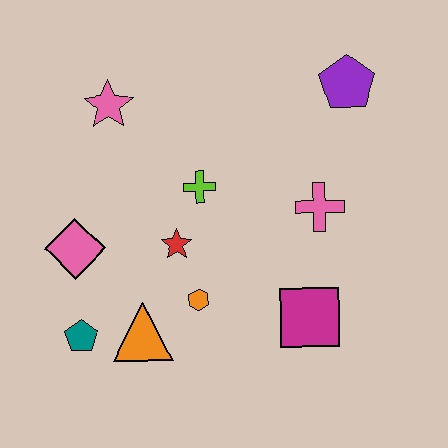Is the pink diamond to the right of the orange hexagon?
No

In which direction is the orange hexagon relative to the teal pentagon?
The orange hexagon is to the right of the teal pentagon.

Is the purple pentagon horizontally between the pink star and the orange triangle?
No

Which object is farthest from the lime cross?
The teal pentagon is farthest from the lime cross.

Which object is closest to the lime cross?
The red star is closest to the lime cross.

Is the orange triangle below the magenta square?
Yes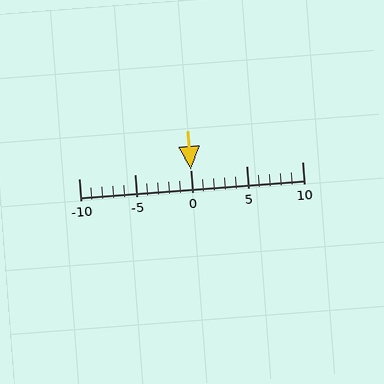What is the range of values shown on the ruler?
The ruler shows values from -10 to 10.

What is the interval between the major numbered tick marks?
The major tick marks are spaced 5 units apart.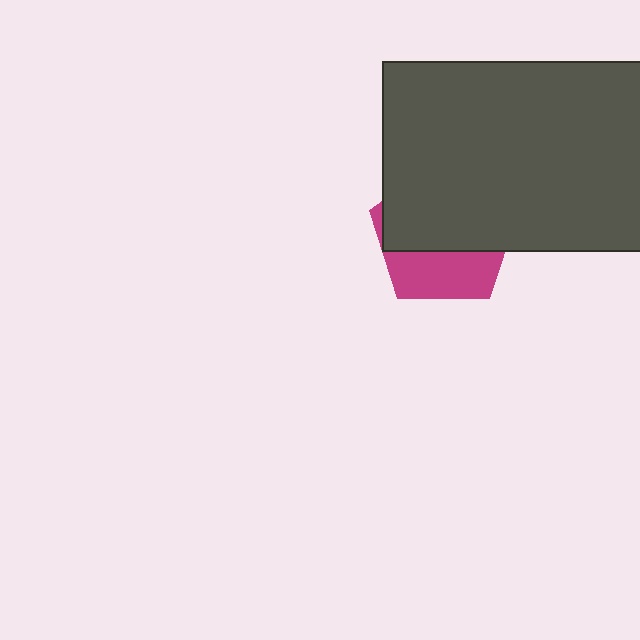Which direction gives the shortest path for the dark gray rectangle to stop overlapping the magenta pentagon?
Moving up gives the shortest separation.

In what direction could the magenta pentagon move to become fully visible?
The magenta pentagon could move down. That would shift it out from behind the dark gray rectangle entirely.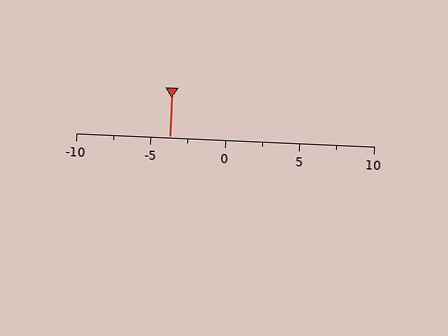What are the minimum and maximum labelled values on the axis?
The axis runs from -10 to 10.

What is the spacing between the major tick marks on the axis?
The major ticks are spaced 5 apart.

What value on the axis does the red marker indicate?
The marker indicates approximately -3.8.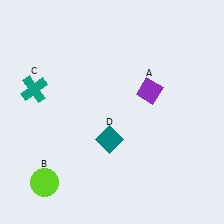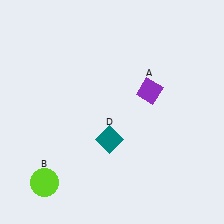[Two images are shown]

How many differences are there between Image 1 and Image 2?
There is 1 difference between the two images.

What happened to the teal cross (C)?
The teal cross (C) was removed in Image 2. It was in the top-left area of Image 1.